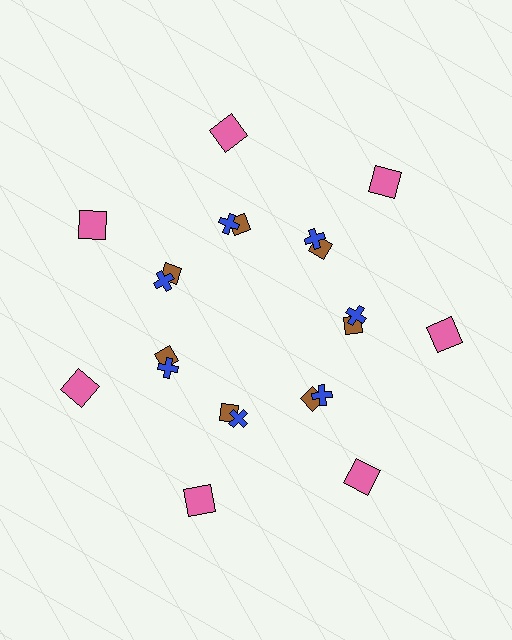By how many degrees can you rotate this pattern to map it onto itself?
The pattern maps onto itself every 51 degrees of rotation.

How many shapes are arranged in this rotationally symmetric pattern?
There are 21 shapes, arranged in 7 groups of 3.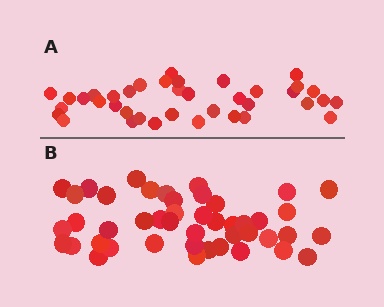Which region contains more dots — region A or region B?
Region B (the bottom region) has more dots.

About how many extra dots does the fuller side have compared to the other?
Region B has roughly 8 or so more dots than region A.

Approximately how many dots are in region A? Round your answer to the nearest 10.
About 40 dots. (The exact count is 38, which rounds to 40.)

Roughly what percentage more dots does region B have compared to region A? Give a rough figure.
About 20% more.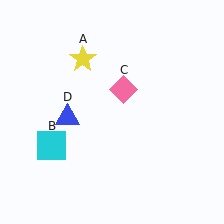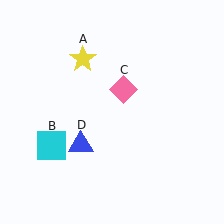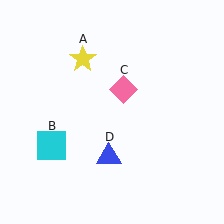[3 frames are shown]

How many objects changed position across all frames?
1 object changed position: blue triangle (object D).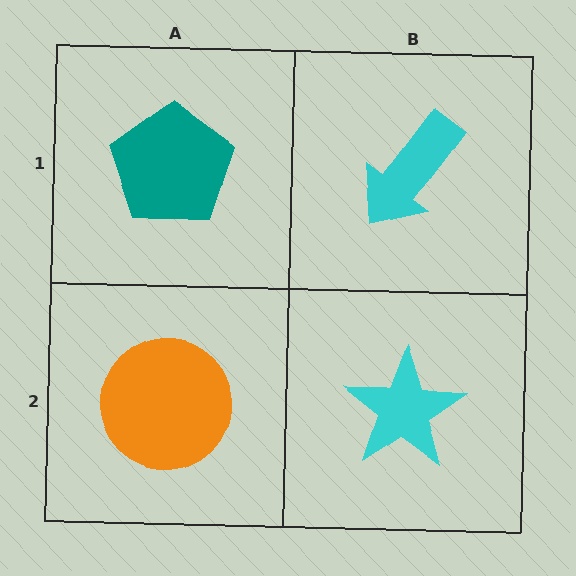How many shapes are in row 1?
2 shapes.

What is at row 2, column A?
An orange circle.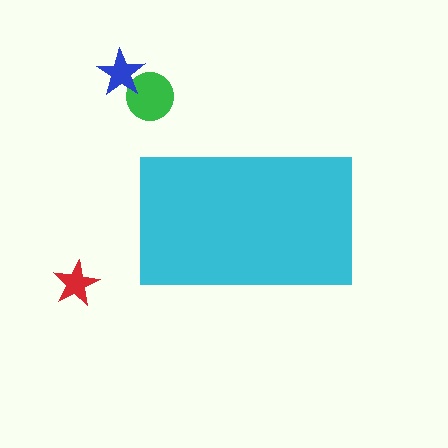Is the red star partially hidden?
No, the red star is fully visible.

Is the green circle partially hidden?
No, the green circle is fully visible.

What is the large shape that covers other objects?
A cyan rectangle.